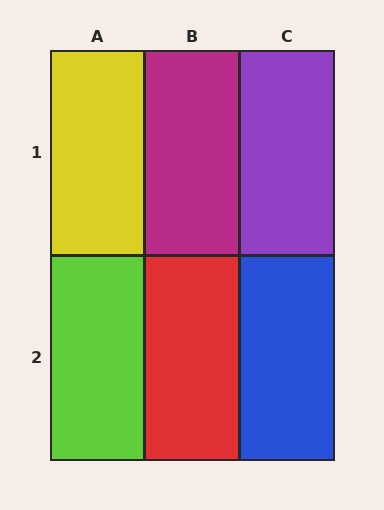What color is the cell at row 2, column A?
Lime.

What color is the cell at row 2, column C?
Blue.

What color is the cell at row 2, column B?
Red.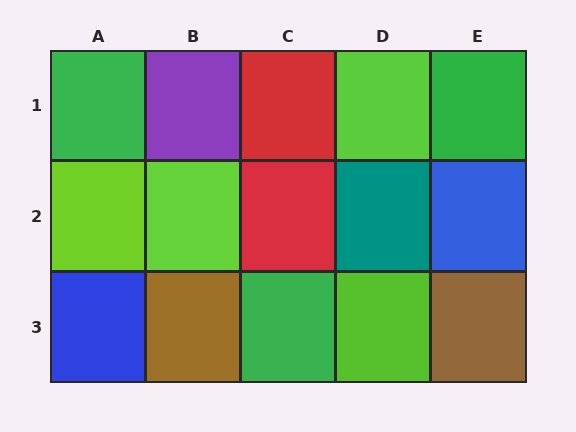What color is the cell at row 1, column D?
Lime.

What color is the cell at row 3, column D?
Lime.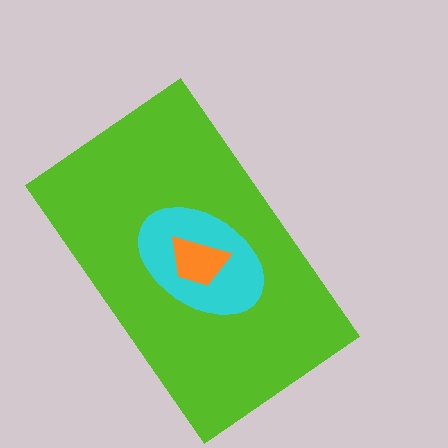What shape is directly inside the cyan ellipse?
The orange trapezoid.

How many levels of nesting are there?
3.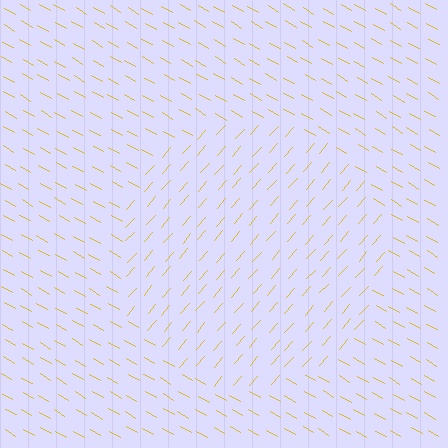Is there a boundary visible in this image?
Yes, there is a texture boundary formed by a change in line orientation.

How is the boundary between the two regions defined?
The boundary is defined purely by a change in line orientation (approximately 78 degrees difference). All lines are the same color and thickness.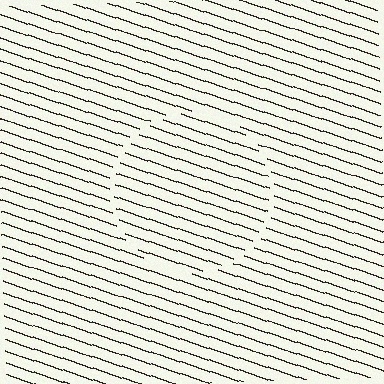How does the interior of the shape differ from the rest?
The interior of the shape contains the same grating, shifted by half a period — the contour is defined by the phase discontinuity where line-ends from the inner and outer gratings abut.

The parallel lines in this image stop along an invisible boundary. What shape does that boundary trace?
An illusory circle. The interior of the shape contains the same grating, shifted by half a period — the contour is defined by the phase discontinuity where line-ends from the inner and outer gratings abut.